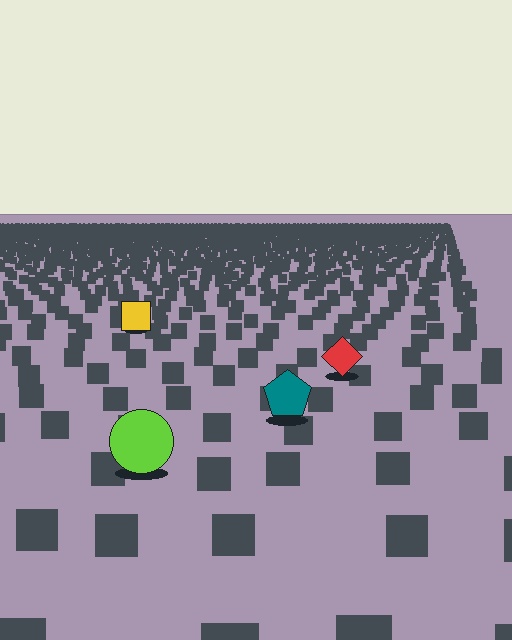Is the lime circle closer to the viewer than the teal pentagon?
Yes. The lime circle is closer — you can tell from the texture gradient: the ground texture is coarser near it.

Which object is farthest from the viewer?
The yellow square is farthest from the viewer. It appears smaller and the ground texture around it is denser.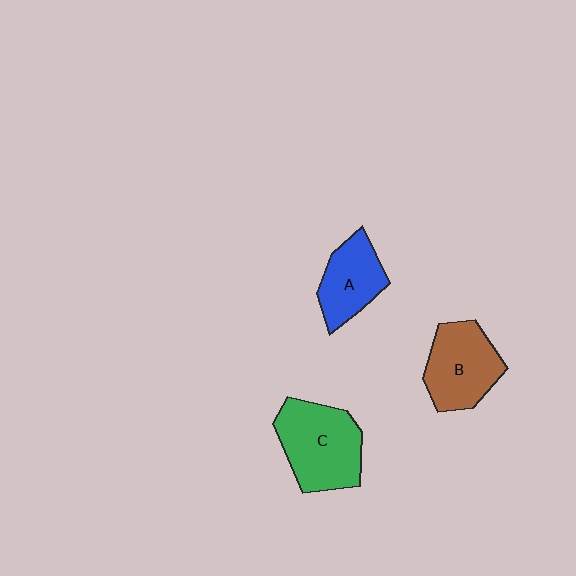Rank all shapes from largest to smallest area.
From largest to smallest: C (green), B (brown), A (blue).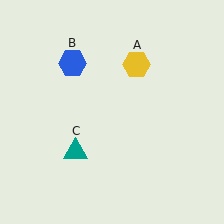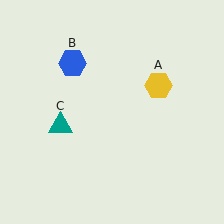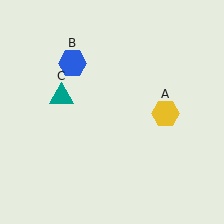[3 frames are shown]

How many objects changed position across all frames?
2 objects changed position: yellow hexagon (object A), teal triangle (object C).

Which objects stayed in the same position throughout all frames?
Blue hexagon (object B) remained stationary.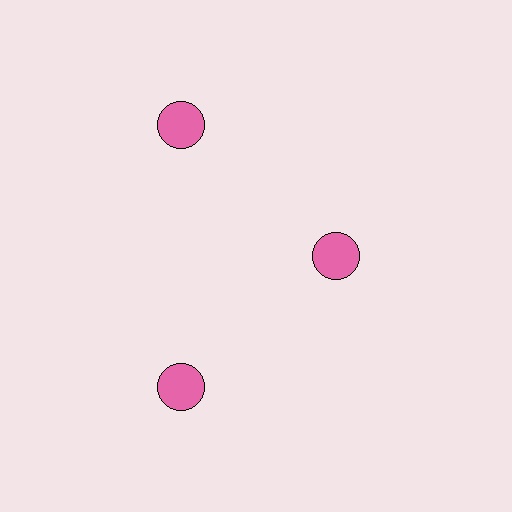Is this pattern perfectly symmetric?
No. The 3 pink circles are arranged in a ring, but one element near the 3 o'clock position is pulled inward toward the center, breaking the 3-fold rotational symmetry.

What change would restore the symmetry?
The symmetry would be restored by moving it outward, back onto the ring so that all 3 circles sit at equal angles and equal distance from the center.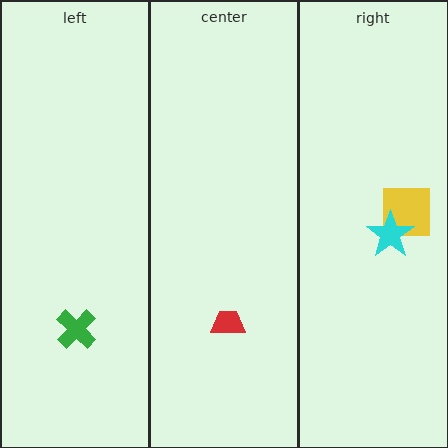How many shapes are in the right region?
2.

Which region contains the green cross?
The left region.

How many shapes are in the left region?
1.